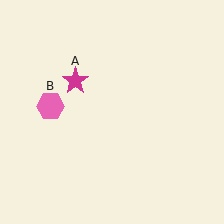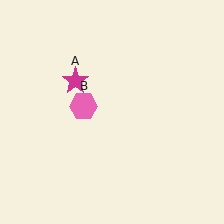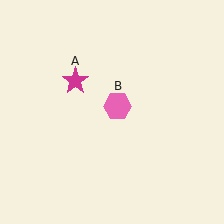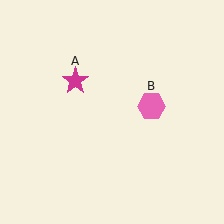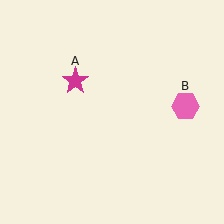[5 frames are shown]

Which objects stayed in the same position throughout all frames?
Magenta star (object A) remained stationary.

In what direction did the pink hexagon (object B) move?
The pink hexagon (object B) moved right.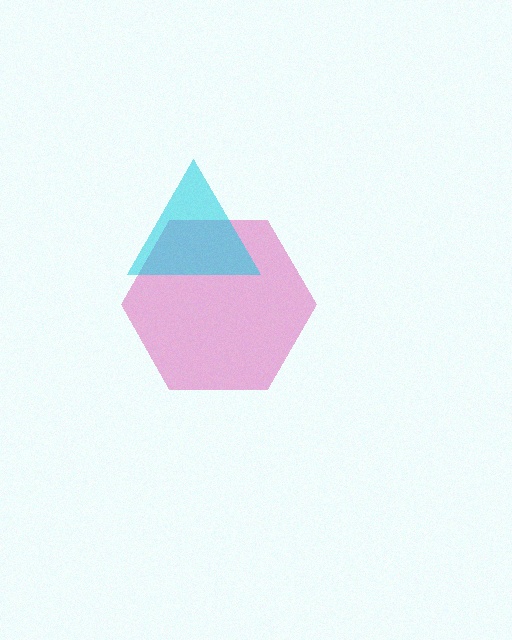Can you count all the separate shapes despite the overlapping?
Yes, there are 2 separate shapes.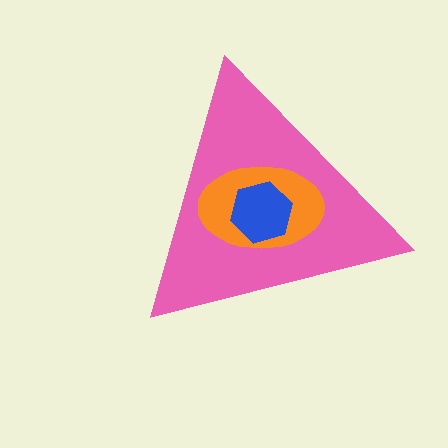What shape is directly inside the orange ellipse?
The blue hexagon.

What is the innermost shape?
The blue hexagon.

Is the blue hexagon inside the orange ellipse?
Yes.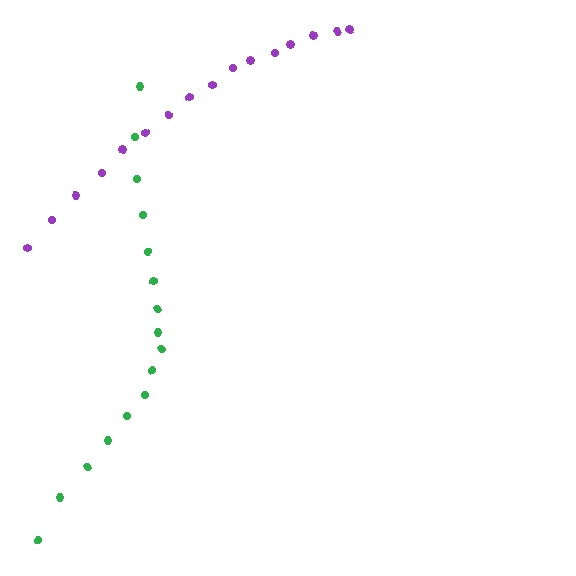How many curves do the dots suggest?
There are 2 distinct paths.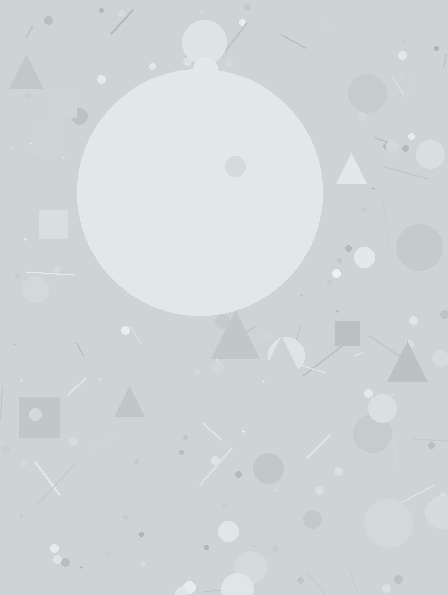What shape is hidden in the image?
A circle is hidden in the image.